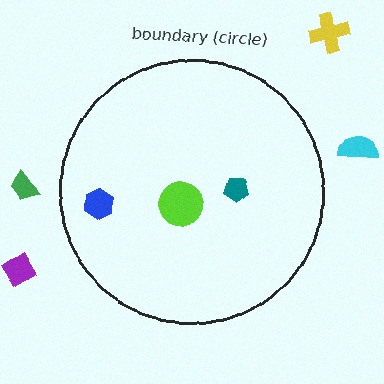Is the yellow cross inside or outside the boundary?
Outside.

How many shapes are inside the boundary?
3 inside, 4 outside.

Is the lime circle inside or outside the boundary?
Inside.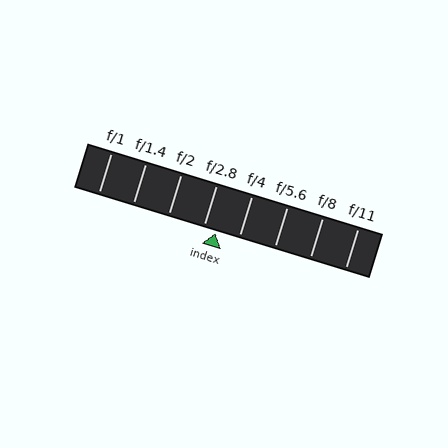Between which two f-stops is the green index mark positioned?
The index mark is between f/2.8 and f/4.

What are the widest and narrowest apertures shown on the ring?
The widest aperture shown is f/1 and the narrowest is f/11.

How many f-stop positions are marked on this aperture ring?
There are 8 f-stop positions marked.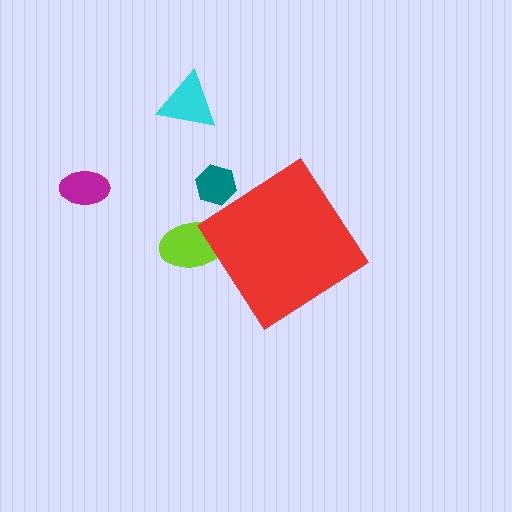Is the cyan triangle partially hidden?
No, the cyan triangle is fully visible.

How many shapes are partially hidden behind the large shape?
2 shapes are partially hidden.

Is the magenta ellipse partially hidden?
No, the magenta ellipse is fully visible.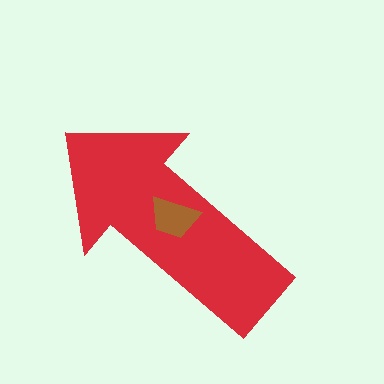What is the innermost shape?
The brown trapezoid.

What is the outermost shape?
The red arrow.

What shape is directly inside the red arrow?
The brown trapezoid.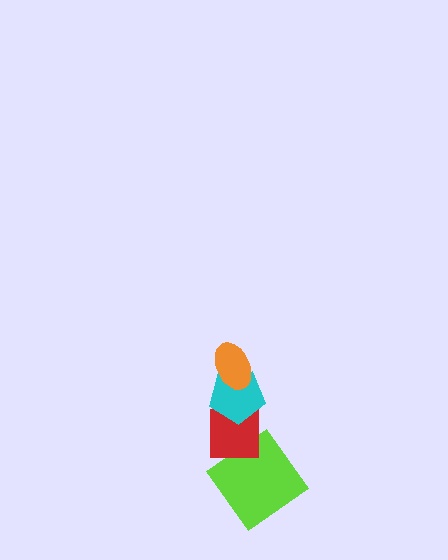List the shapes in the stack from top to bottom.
From top to bottom: the orange ellipse, the cyan pentagon, the red square, the lime diamond.